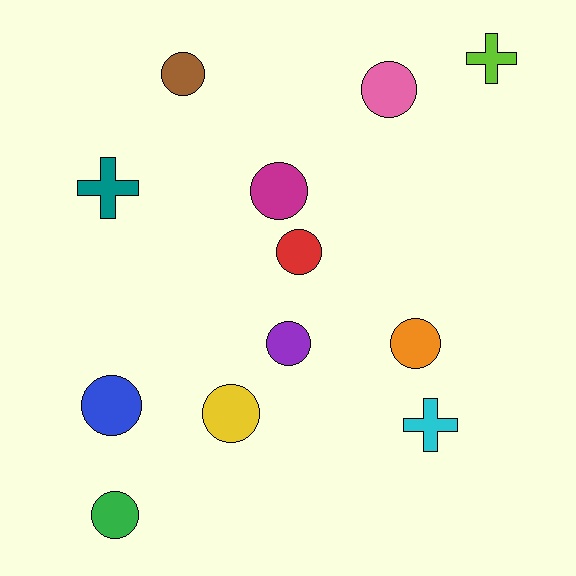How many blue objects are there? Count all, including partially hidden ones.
There is 1 blue object.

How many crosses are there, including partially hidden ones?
There are 3 crosses.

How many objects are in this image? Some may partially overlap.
There are 12 objects.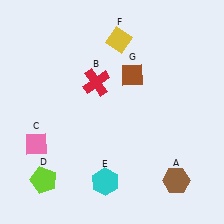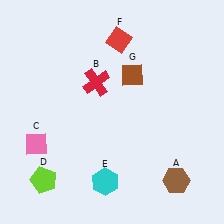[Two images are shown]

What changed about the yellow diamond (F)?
In Image 1, F is yellow. In Image 2, it changed to red.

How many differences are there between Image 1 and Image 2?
There is 1 difference between the two images.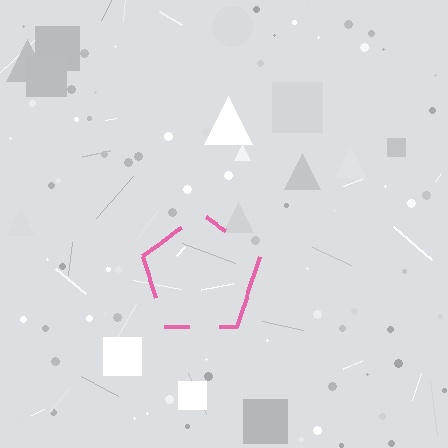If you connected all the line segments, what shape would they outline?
They would outline a pentagon.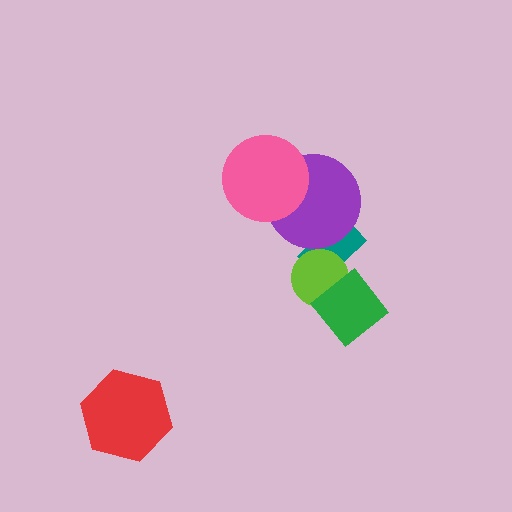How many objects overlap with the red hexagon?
0 objects overlap with the red hexagon.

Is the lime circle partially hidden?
Yes, it is partially covered by another shape.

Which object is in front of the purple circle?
The pink circle is in front of the purple circle.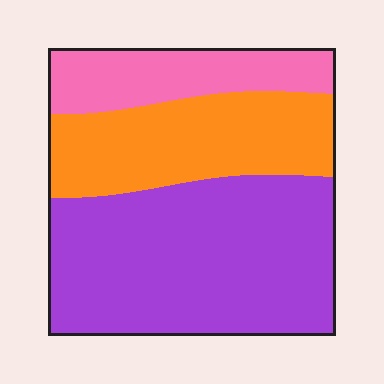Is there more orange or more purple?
Purple.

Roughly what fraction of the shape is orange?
Orange takes up between a quarter and a half of the shape.